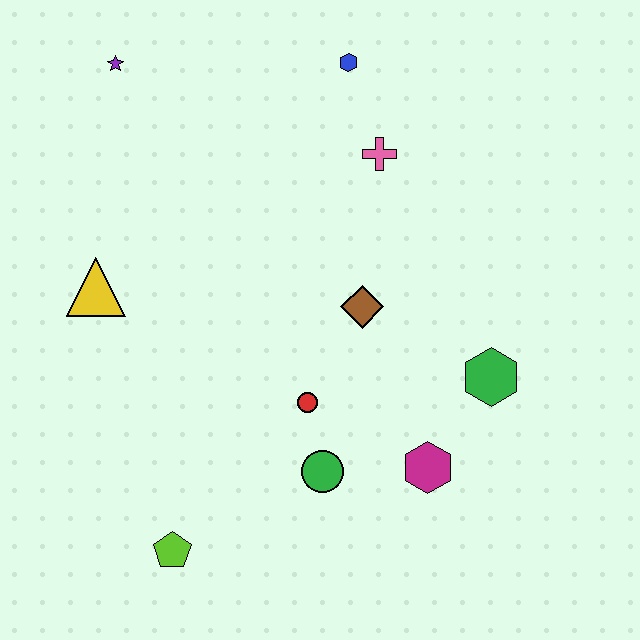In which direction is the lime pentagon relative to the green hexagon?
The lime pentagon is to the left of the green hexagon.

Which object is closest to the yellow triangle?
The purple star is closest to the yellow triangle.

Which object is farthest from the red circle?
The purple star is farthest from the red circle.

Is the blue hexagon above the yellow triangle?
Yes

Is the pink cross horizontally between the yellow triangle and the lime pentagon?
No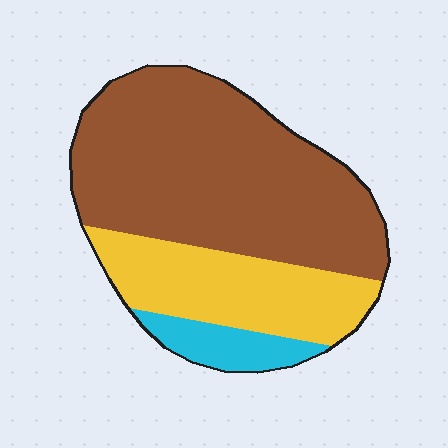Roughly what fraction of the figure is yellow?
Yellow covers 28% of the figure.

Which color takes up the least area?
Cyan, at roughly 10%.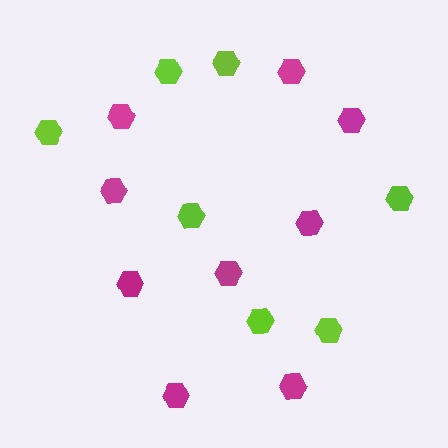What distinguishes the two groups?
There are 2 groups: one group of magenta hexagons (9) and one group of lime hexagons (7).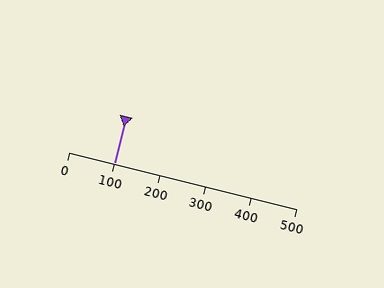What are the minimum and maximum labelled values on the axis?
The axis runs from 0 to 500.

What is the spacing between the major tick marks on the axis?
The major ticks are spaced 100 apart.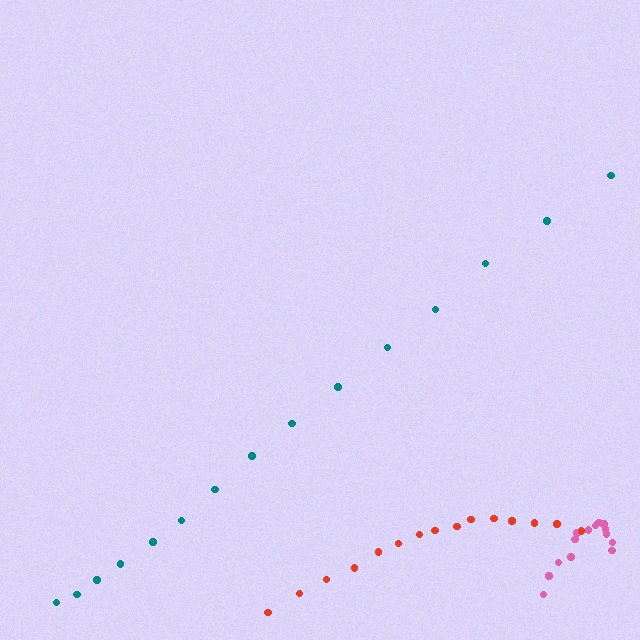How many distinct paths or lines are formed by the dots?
There are 3 distinct paths.